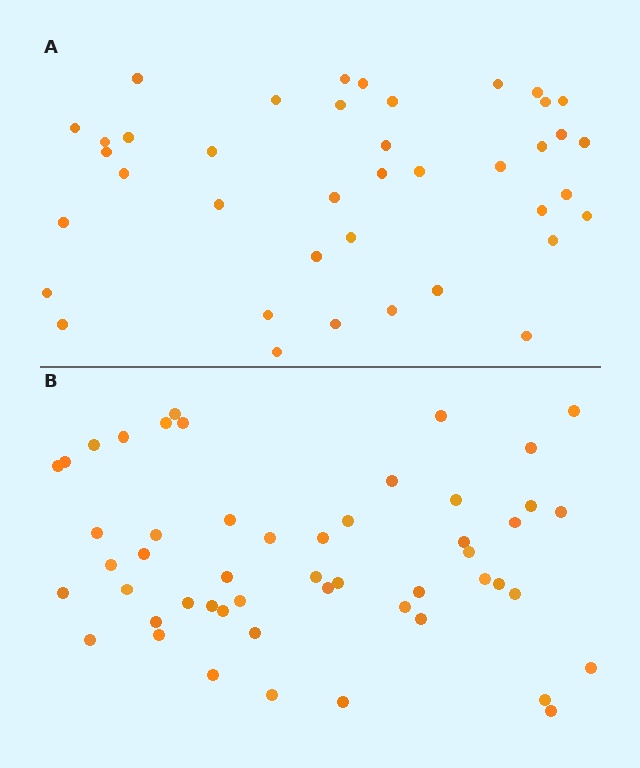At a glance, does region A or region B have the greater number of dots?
Region B (the bottom region) has more dots.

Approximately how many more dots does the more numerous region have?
Region B has roughly 12 or so more dots than region A.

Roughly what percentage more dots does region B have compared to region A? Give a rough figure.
About 30% more.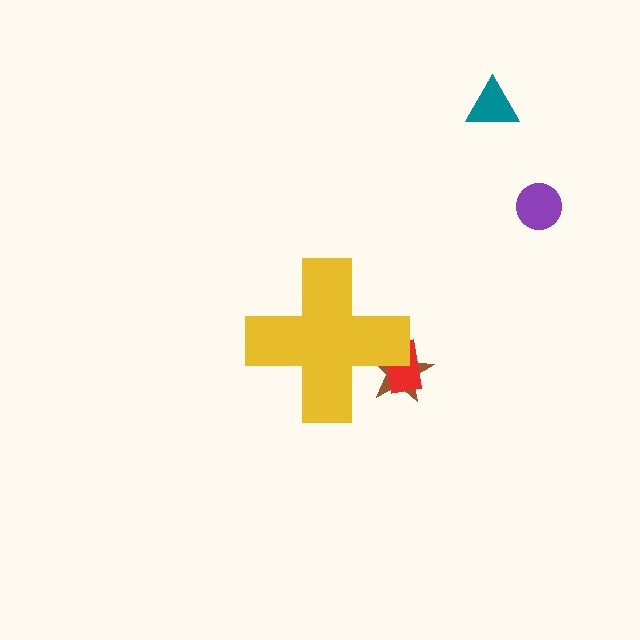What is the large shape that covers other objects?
A yellow cross.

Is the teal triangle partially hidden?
No, the teal triangle is fully visible.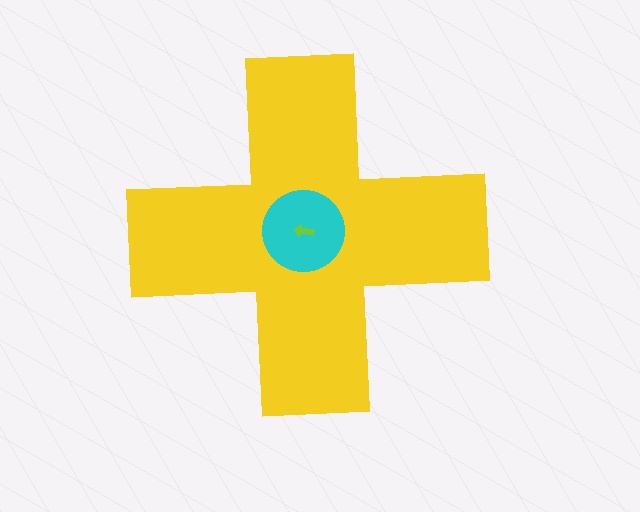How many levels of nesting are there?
3.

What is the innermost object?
The lime arrow.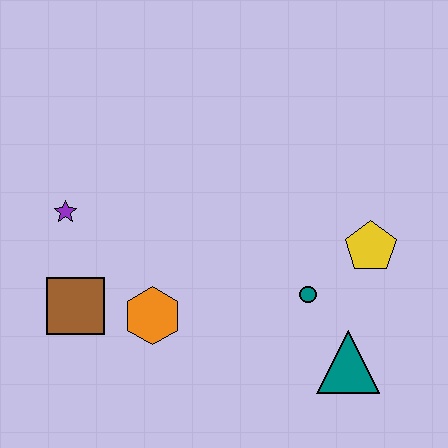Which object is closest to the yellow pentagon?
The teal circle is closest to the yellow pentagon.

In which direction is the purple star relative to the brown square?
The purple star is above the brown square.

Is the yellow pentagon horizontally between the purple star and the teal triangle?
No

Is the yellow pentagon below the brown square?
No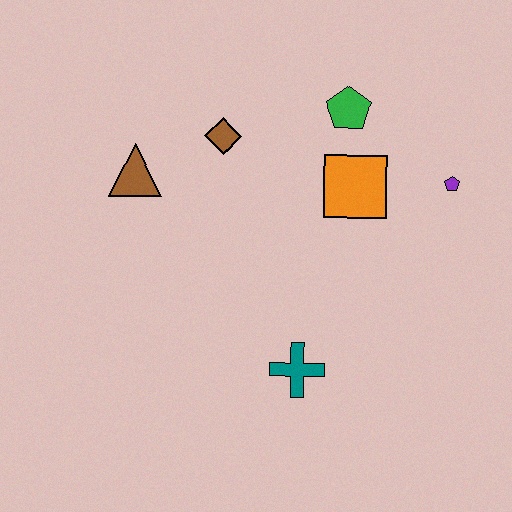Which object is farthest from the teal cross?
The green pentagon is farthest from the teal cross.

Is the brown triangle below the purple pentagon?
No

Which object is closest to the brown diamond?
The brown triangle is closest to the brown diamond.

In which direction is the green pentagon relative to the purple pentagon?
The green pentagon is to the left of the purple pentagon.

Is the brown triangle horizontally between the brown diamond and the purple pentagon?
No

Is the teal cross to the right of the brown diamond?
Yes